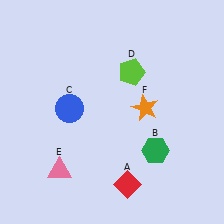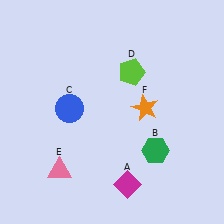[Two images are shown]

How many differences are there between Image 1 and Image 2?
There is 1 difference between the two images.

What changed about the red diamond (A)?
In Image 1, A is red. In Image 2, it changed to magenta.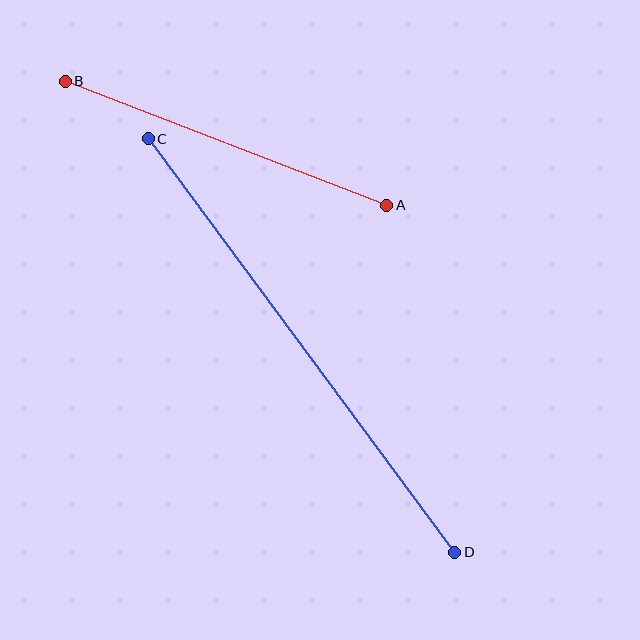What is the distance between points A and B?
The distance is approximately 345 pixels.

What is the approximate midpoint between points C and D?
The midpoint is at approximately (301, 345) pixels.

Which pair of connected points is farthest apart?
Points C and D are farthest apart.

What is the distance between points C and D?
The distance is approximately 515 pixels.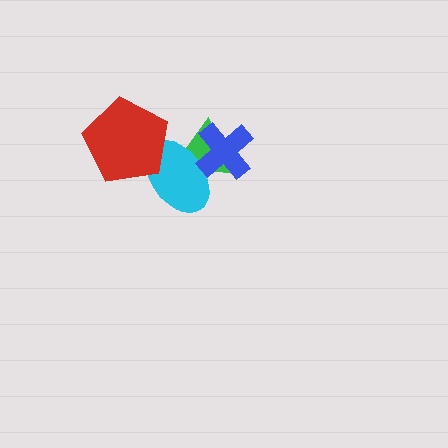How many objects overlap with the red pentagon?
1 object overlaps with the red pentagon.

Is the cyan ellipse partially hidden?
Yes, it is partially covered by another shape.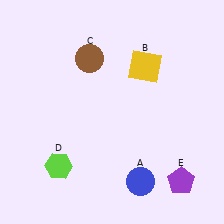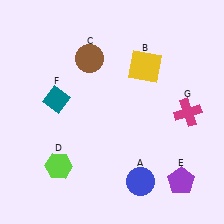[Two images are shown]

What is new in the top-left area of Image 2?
A teal diamond (F) was added in the top-left area of Image 2.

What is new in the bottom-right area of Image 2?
A magenta cross (G) was added in the bottom-right area of Image 2.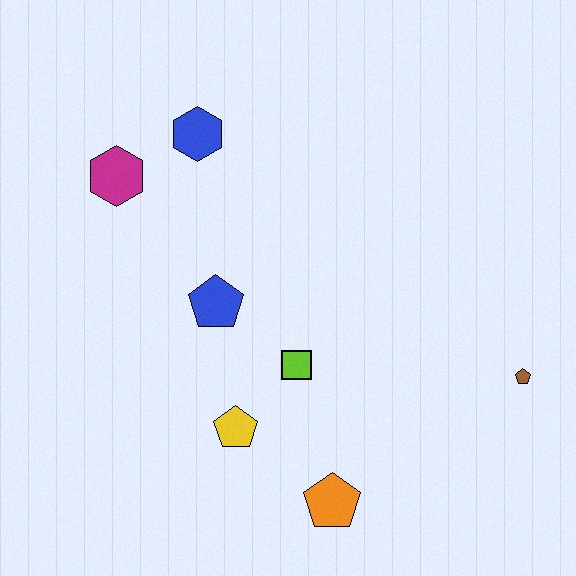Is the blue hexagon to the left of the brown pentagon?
Yes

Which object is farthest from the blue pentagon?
The brown pentagon is farthest from the blue pentagon.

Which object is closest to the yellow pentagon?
The lime square is closest to the yellow pentagon.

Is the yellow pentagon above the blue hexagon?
No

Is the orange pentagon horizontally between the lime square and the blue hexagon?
No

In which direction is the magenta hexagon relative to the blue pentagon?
The magenta hexagon is above the blue pentagon.